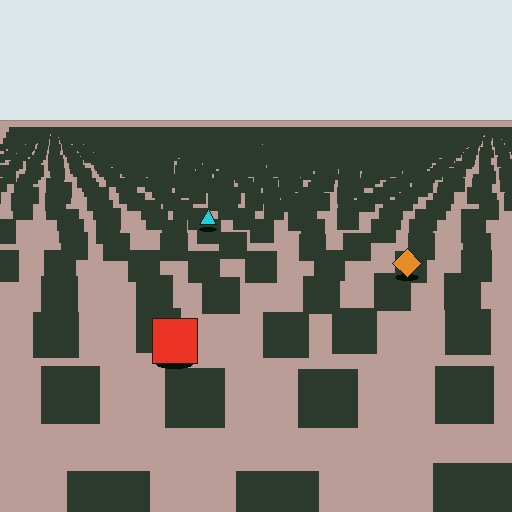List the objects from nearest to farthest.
From nearest to farthest: the red square, the orange diamond, the cyan triangle.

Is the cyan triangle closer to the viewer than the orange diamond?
No. The orange diamond is closer — you can tell from the texture gradient: the ground texture is coarser near it.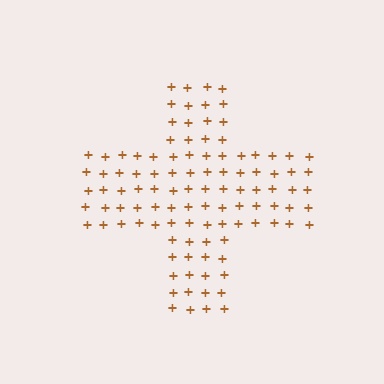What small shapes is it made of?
It is made of small plus signs.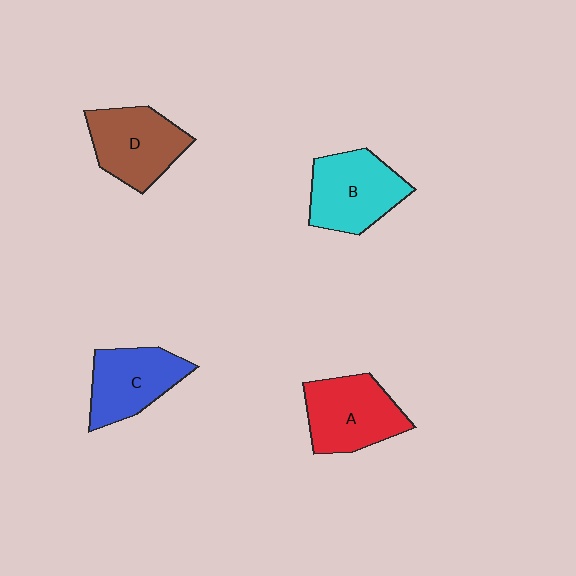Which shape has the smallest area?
Shape C (blue).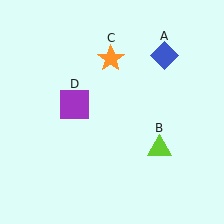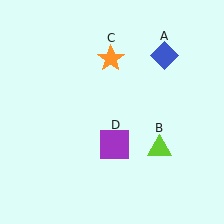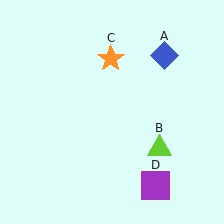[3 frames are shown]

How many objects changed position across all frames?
1 object changed position: purple square (object D).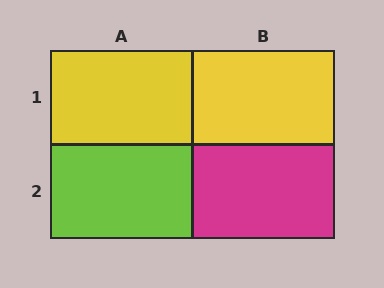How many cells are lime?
1 cell is lime.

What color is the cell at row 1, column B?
Yellow.